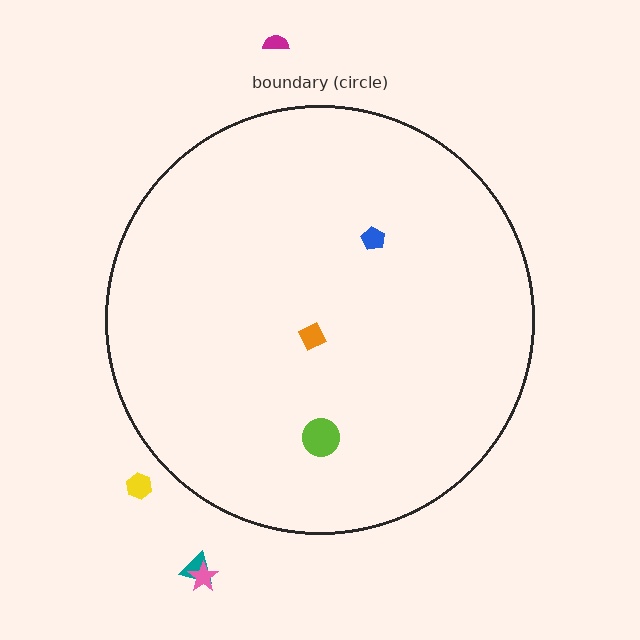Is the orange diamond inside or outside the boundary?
Inside.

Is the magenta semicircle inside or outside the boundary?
Outside.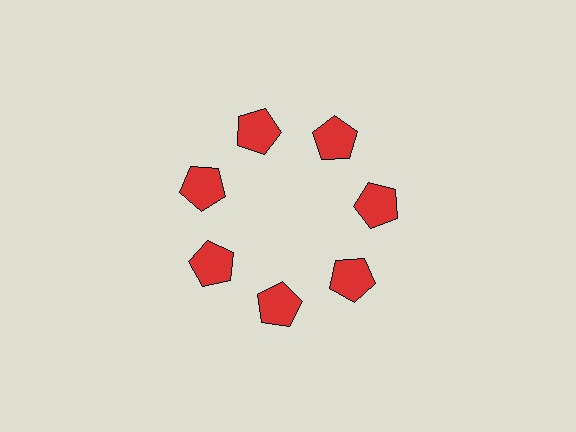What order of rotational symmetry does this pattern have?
This pattern has 7-fold rotational symmetry.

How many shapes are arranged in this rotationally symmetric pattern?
There are 7 shapes, arranged in 7 groups of 1.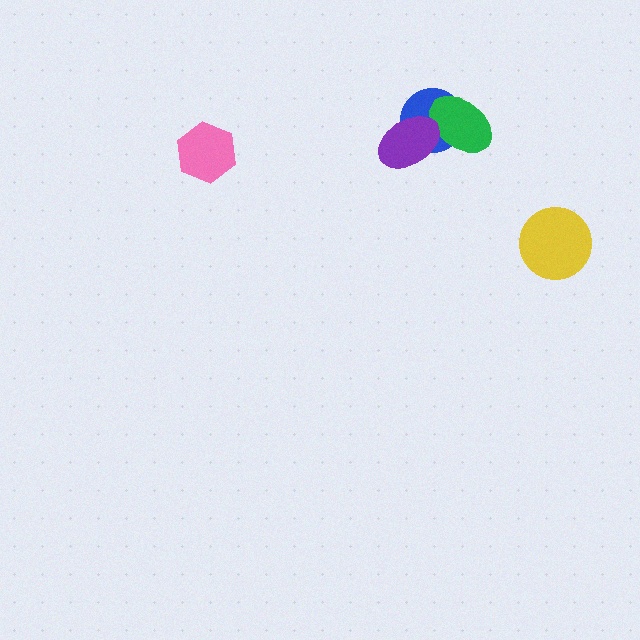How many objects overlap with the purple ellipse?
2 objects overlap with the purple ellipse.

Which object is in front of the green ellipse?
The purple ellipse is in front of the green ellipse.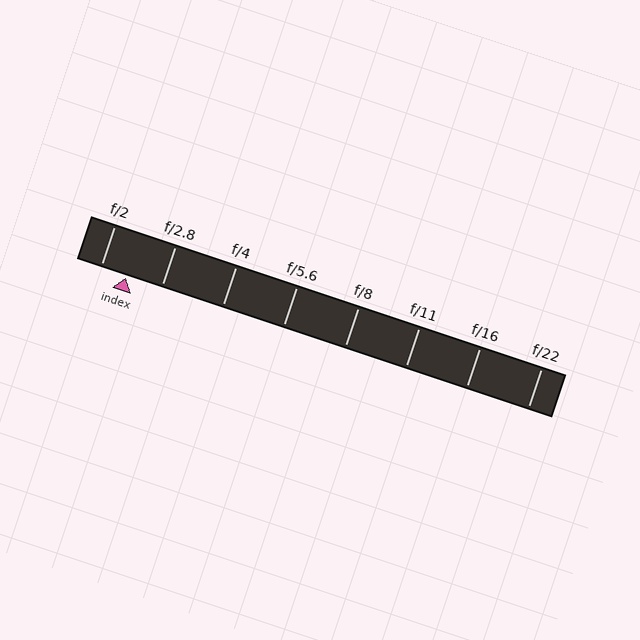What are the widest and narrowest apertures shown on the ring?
The widest aperture shown is f/2 and the narrowest is f/22.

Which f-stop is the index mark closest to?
The index mark is closest to f/2.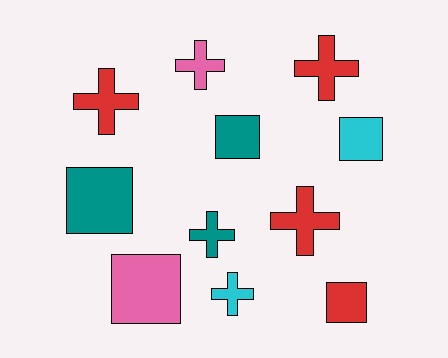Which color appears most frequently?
Red, with 4 objects.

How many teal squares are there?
There are 2 teal squares.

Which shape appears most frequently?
Cross, with 6 objects.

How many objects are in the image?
There are 11 objects.